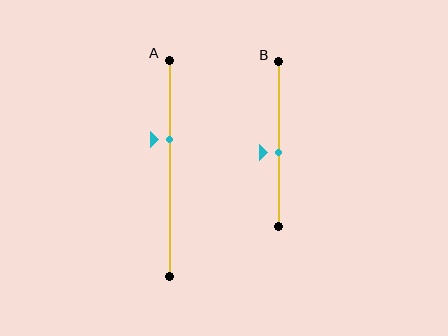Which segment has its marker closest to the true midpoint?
Segment B has its marker closest to the true midpoint.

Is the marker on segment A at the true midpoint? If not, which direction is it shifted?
No, the marker on segment A is shifted upward by about 13% of the segment length.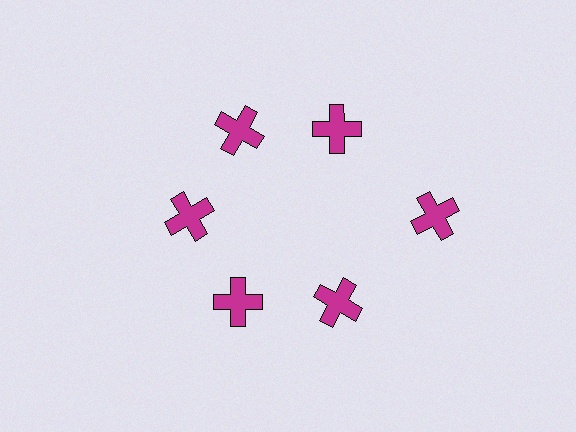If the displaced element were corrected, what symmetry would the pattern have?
It would have 6-fold rotational symmetry — the pattern would map onto itself every 60 degrees.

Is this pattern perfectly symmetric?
No. The 6 magenta crosses are arranged in a ring, but one element near the 3 o'clock position is pushed outward from the center, breaking the 6-fold rotational symmetry.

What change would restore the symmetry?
The symmetry would be restored by moving it inward, back onto the ring so that all 6 crosses sit at equal angles and equal distance from the center.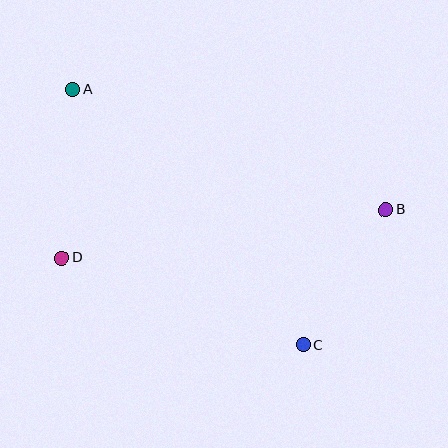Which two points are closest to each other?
Points B and C are closest to each other.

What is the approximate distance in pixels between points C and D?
The distance between C and D is approximately 257 pixels.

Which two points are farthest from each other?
Points A and C are farthest from each other.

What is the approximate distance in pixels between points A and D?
The distance between A and D is approximately 168 pixels.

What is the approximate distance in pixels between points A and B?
The distance between A and B is approximately 335 pixels.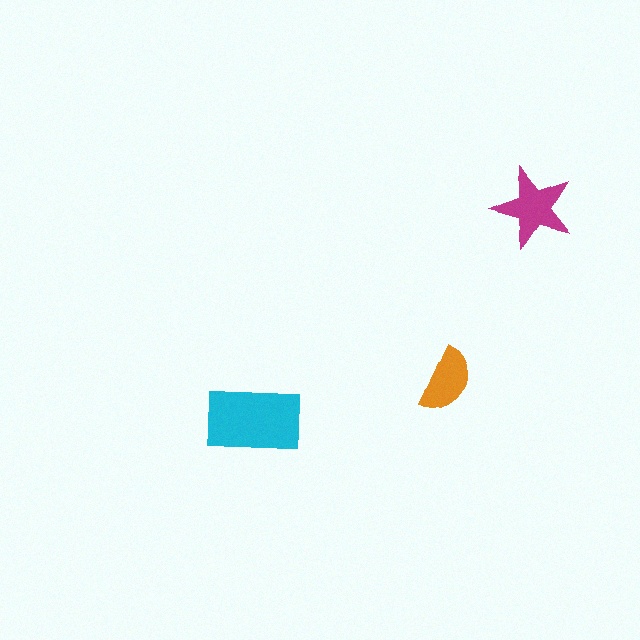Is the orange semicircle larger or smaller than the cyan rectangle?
Smaller.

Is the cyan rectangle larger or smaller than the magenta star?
Larger.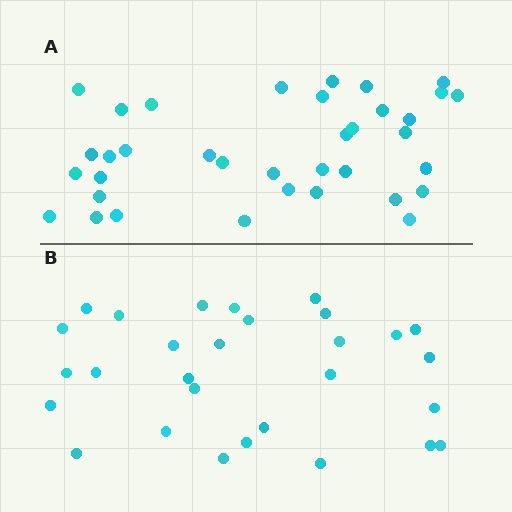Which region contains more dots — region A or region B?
Region A (the top region) has more dots.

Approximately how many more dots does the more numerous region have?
Region A has roughly 8 or so more dots than region B.